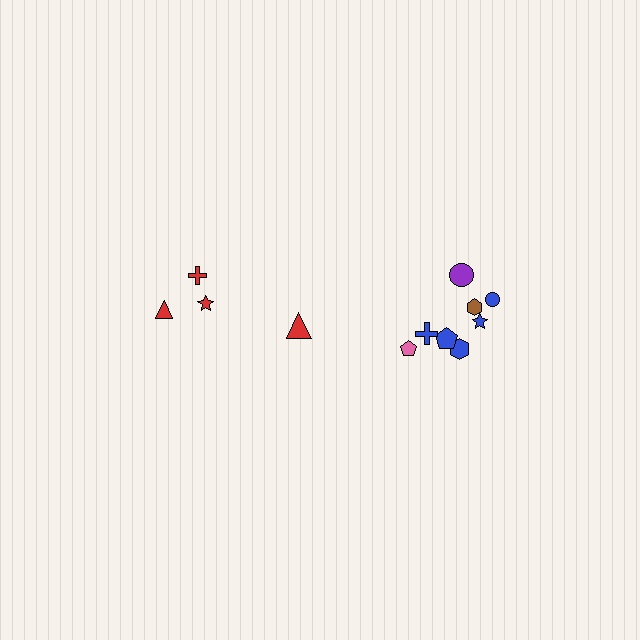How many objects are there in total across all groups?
There are 12 objects.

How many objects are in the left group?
There are 4 objects.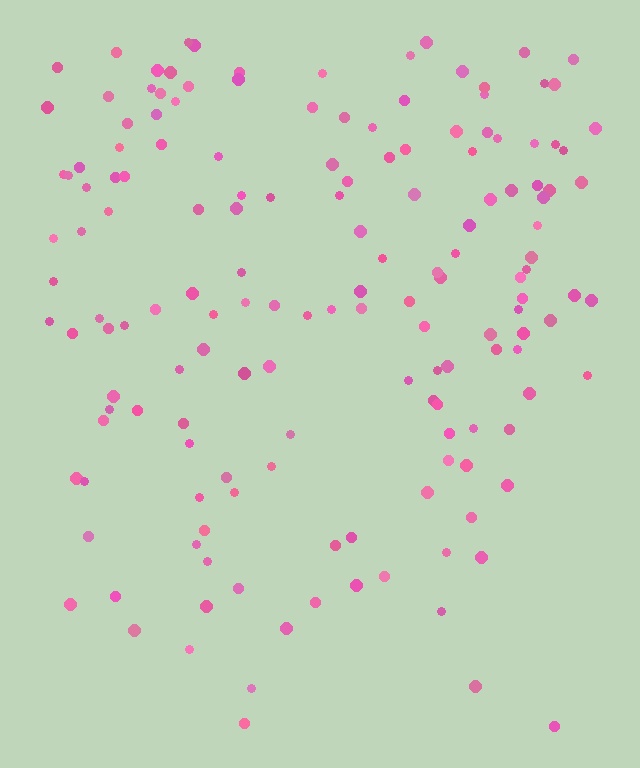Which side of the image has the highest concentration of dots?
The top.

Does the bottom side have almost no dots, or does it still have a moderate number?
Still a moderate number, just noticeably fewer than the top.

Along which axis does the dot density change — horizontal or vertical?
Vertical.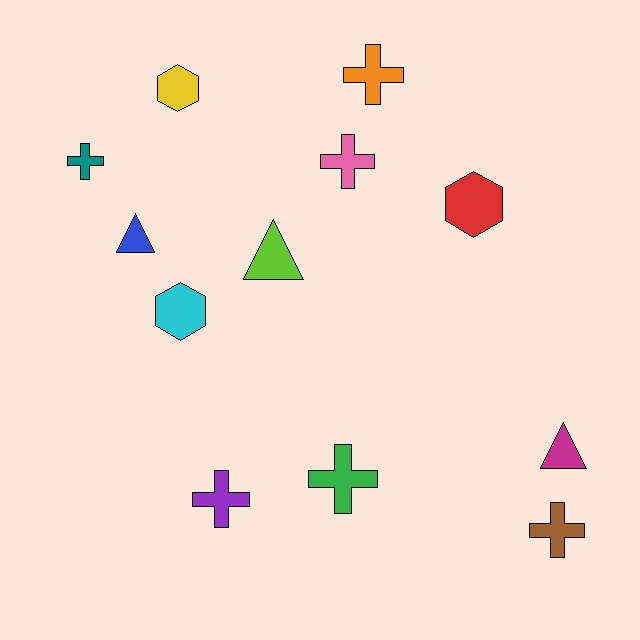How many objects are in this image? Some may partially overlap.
There are 12 objects.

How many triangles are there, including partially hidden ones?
There are 3 triangles.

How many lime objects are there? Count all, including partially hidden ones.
There is 1 lime object.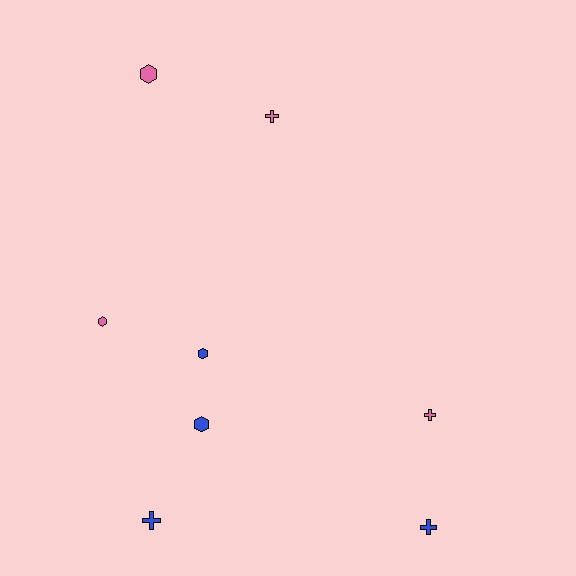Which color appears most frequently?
Blue, with 4 objects.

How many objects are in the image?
There are 8 objects.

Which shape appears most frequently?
Cross, with 4 objects.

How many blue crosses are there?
There are 2 blue crosses.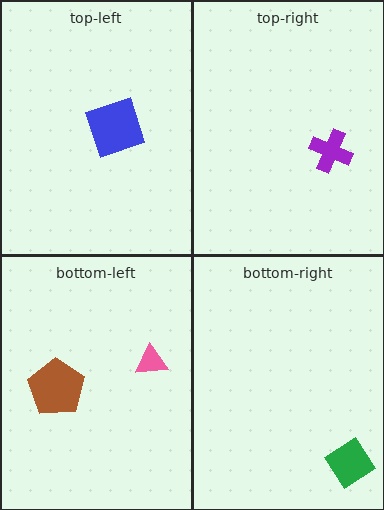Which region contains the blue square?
The top-left region.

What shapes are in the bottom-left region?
The brown pentagon, the pink triangle.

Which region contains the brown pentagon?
The bottom-left region.